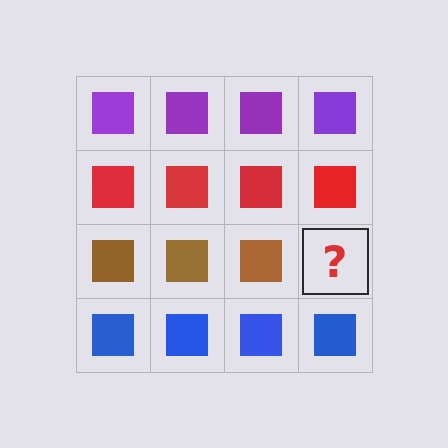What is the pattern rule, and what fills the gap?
The rule is that each row has a consistent color. The gap should be filled with a brown square.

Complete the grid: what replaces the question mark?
The question mark should be replaced with a brown square.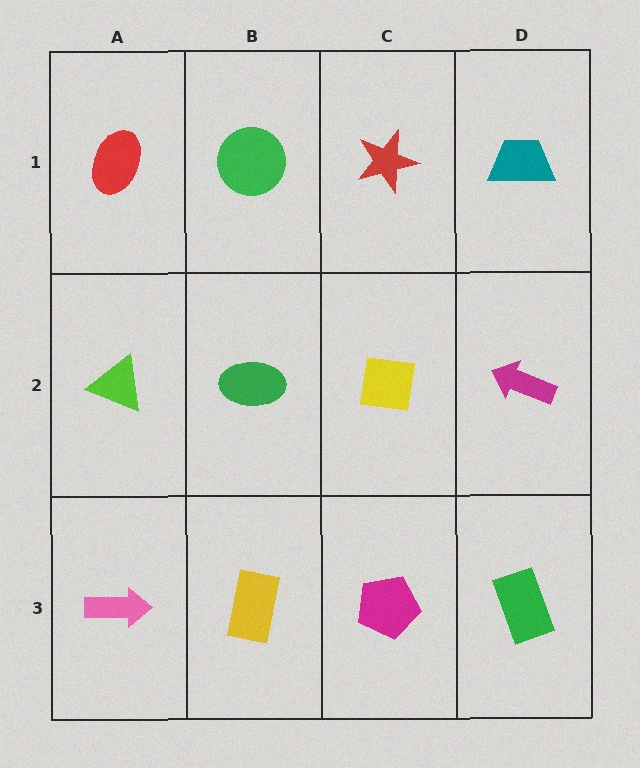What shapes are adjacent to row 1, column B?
A green ellipse (row 2, column B), a red ellipse (row 1, column A), a red star (row 1, column C).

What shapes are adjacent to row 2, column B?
A green circle (row 1, column B), a yellow rectangle (row 3, column B), a lime triangle (row 2, column A), a yellow square (row 2, column C).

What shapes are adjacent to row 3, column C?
A yellow square (row 2, column C), a yellow rectangle (row 3, column B), a green rectangle (row 3, column D).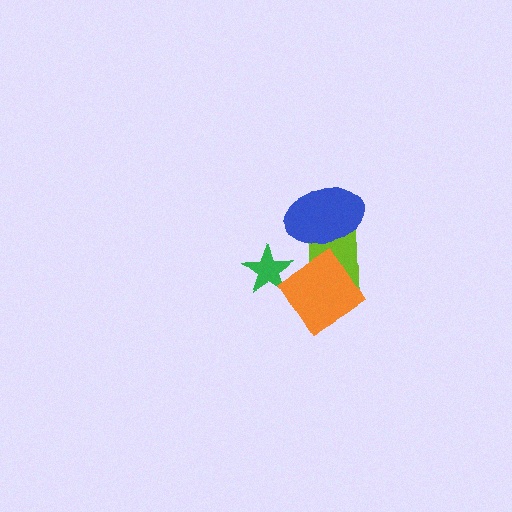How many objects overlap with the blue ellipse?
1 object overlaps with the blue ellipse.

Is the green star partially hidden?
No, no other shape covers it.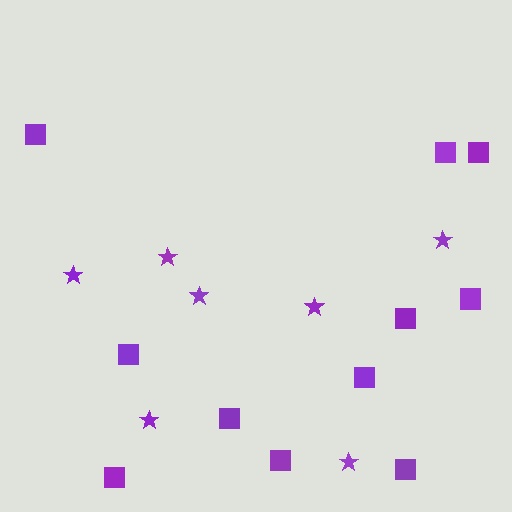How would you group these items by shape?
There are 2 groups: one group of stars (7) and one group of squares (11).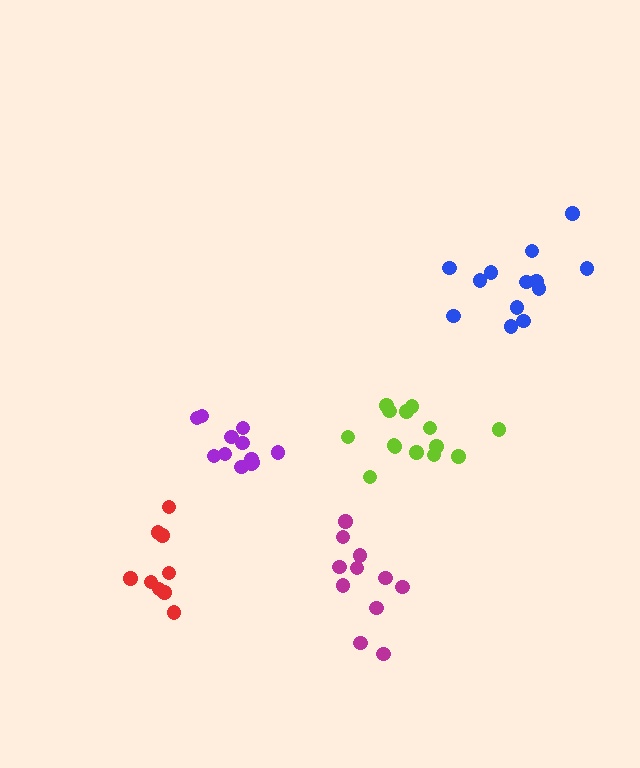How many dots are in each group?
Group 1: 14 dots, Group 2: 11 dots, Group 3: 12 dots, Group 4: 13 dots, Group 5: 9 dots (59 total).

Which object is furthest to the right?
The blue cluster is rightmost.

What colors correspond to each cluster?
The clusters are colored: lime, magenta, purple, blue, red.